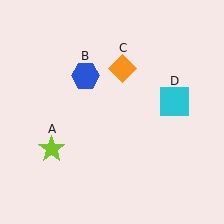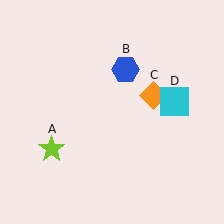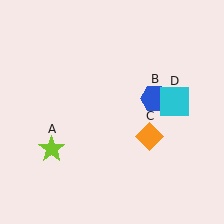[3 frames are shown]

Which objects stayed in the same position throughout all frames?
Lime star (object A) and cyan square (object D) remained stationary.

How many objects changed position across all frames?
2 objects changed position: blue hexagon (object B), orange diamond (object C).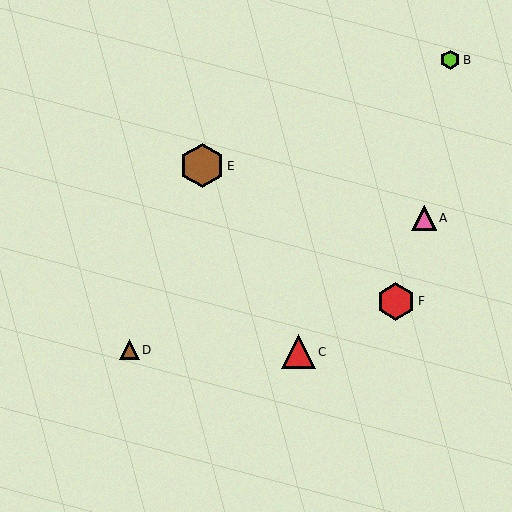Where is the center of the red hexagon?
The center of the red hexagon is at (396, 302).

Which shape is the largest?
The brown hexagon (labeled E) is the largest.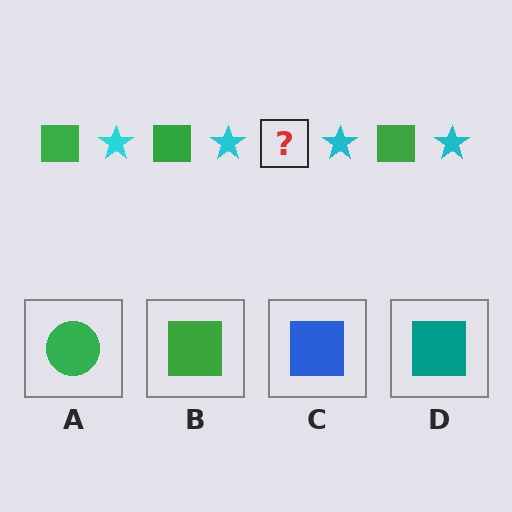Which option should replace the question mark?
Option B.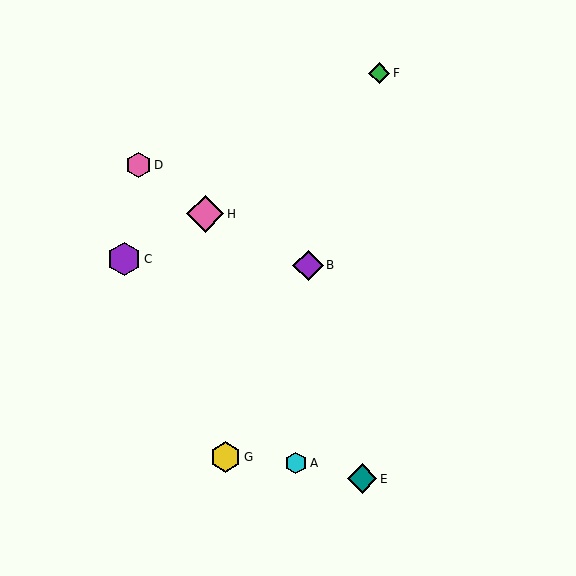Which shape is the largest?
The pink diamond (labeled H) is the largest.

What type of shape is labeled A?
Shape A is a cyan hexagon.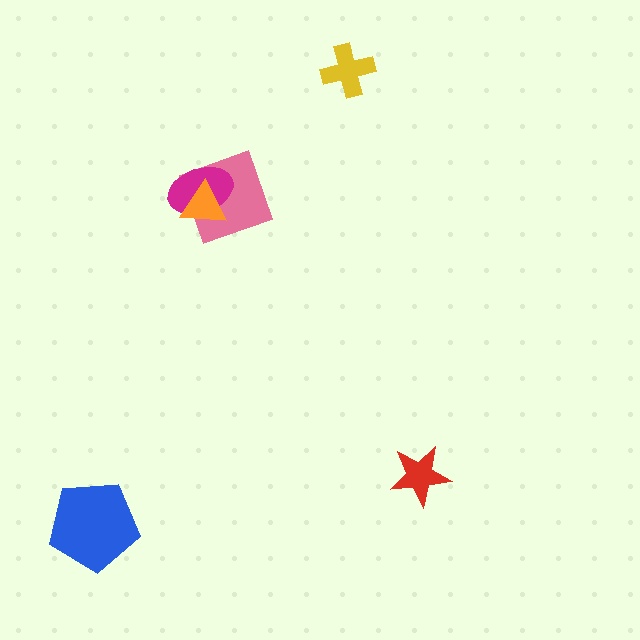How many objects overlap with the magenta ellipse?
2 objects overlap with the magenta ellipse.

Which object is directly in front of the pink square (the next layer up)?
The magenta ellipse is directly in front of the pink square.